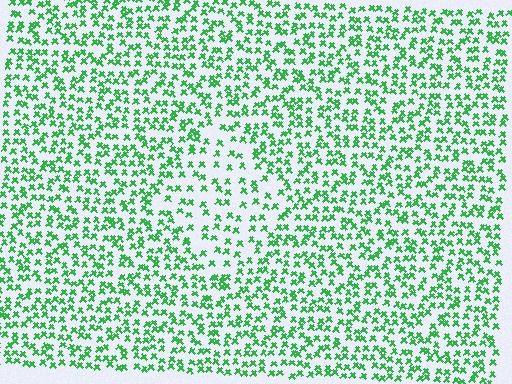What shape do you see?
I see a diamond.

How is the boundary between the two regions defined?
The boundary is defined by a change in element density (approximately 1.8x ratio). All elements are the same color, size, and shape.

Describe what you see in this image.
The image contains small green elements arranged at two different densities. A diamond-shaped region is visible where the elements are less densely packed than the surrounding area.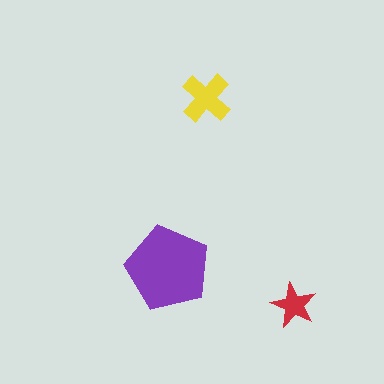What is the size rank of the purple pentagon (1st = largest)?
1st.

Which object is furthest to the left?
The purple pentagon is leftmost.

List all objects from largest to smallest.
The purple pentagon, the yellow cross, the red star.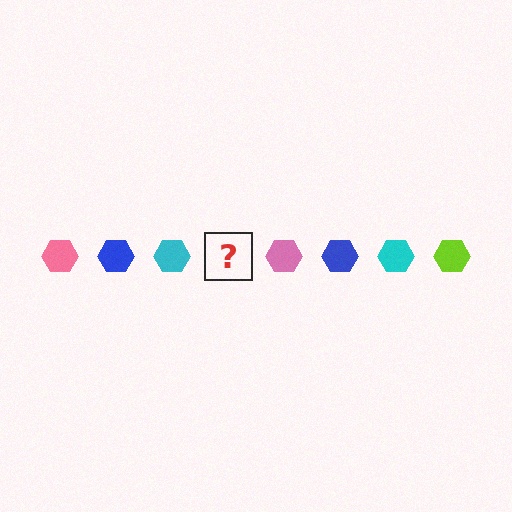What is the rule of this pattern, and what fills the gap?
The rule is that the pattern cycles through pink, blue, cyan, lime hexagons. The gap should be filled with a lime hexagon.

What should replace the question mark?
The question mark should be replaced with a lime hexagon.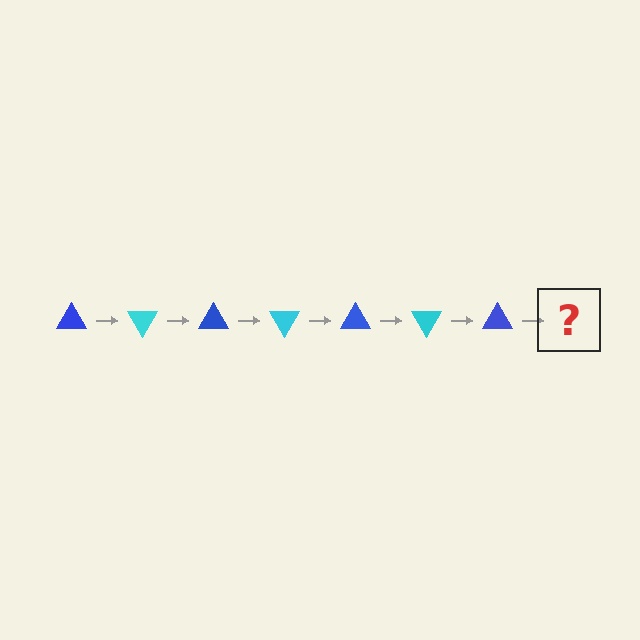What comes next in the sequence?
The next element should be a cyan triangle, rotated 420 degrees from the start.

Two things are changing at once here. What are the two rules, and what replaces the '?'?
The two rules are that it rotates 60 degrees each step and the color cycles through blue and cyan. The '?' should be a cyan triangle, rotated 420 degrees from the start.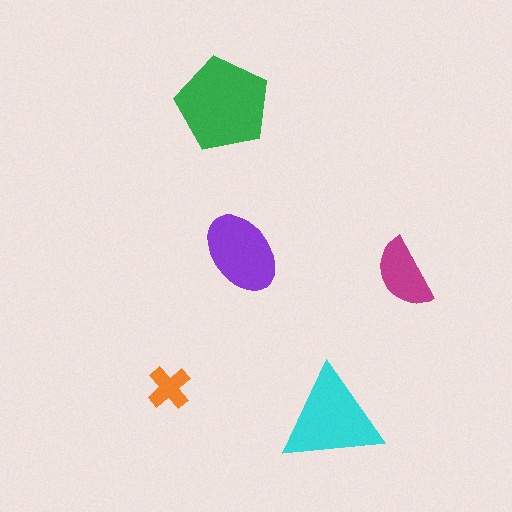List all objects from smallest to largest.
The orange cross, the magenta semicircle, the purple ellipse, the cyan triangle, the green pentagon.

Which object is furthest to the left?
The orange cross is leftmost.